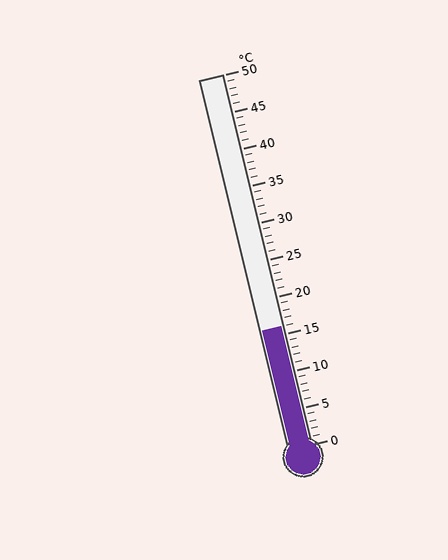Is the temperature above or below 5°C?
The temperature is above 5°C.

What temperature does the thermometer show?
The thermometer shows approximately 16°C.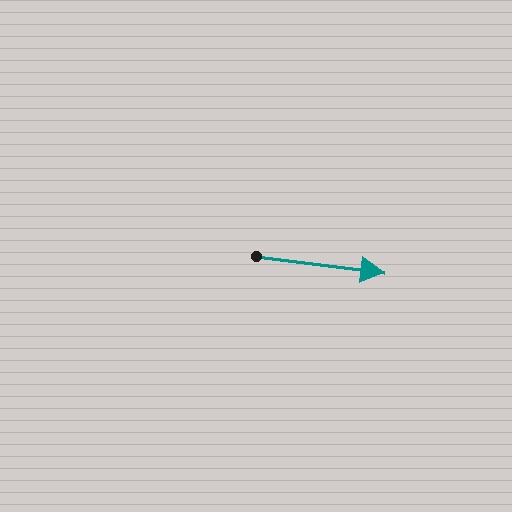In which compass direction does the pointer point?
East.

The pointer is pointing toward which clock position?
Roughly 3 o'clock.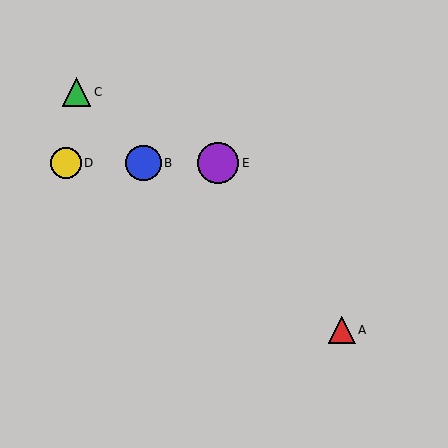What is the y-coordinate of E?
Object E is at y≈163.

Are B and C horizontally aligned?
No, B is at y≈163 and C is at y≈92.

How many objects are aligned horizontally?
3 objects (B, D, E) are aligned horizontally.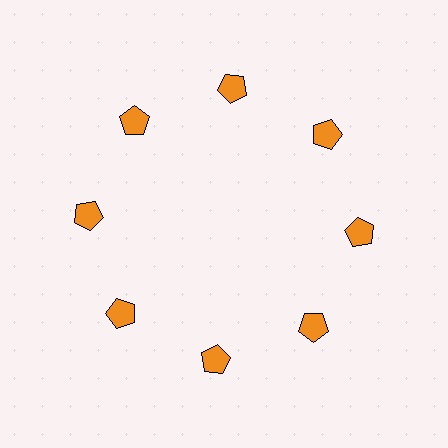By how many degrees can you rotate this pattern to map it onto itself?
The pattern maps onto itself every 45 degrees of rotation.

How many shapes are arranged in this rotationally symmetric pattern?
There are 8 shapes, arranged in 8 groups of 1.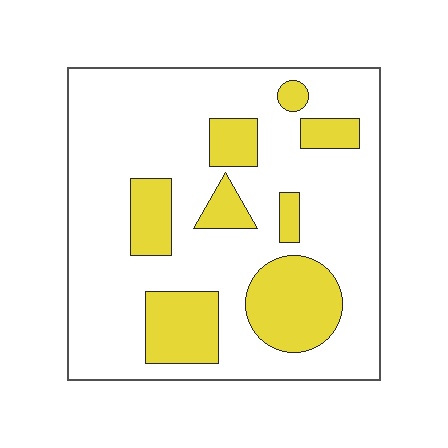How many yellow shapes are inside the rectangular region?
8.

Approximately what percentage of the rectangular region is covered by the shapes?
Approximately 25%.